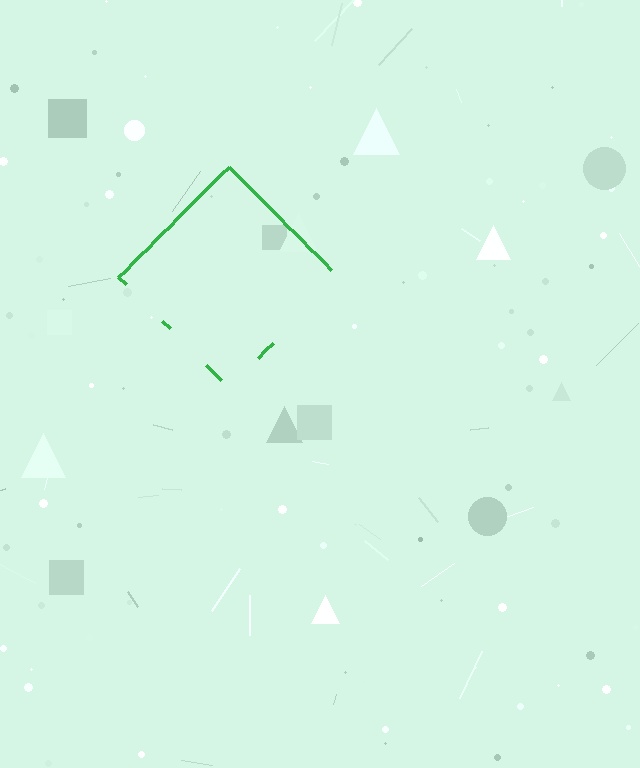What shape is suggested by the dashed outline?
The dashed outline suggests a diamond.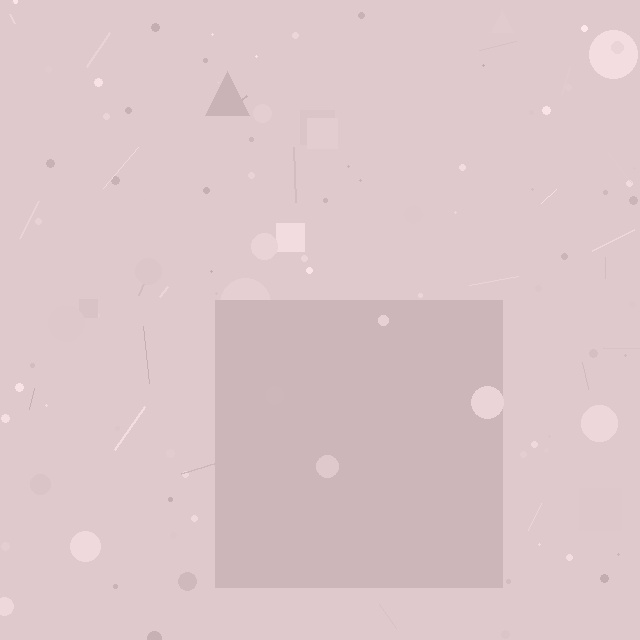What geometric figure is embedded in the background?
A square is embedded in the background.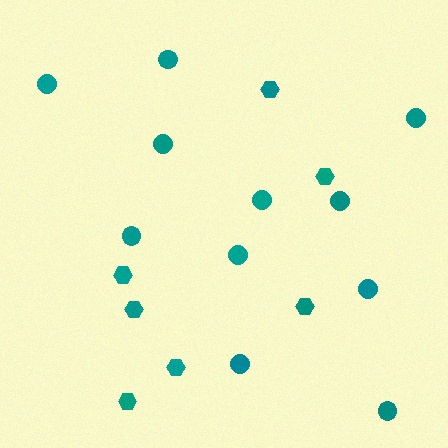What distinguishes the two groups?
There are 2 groups: one group of circles (11) and one group of hexagons (7).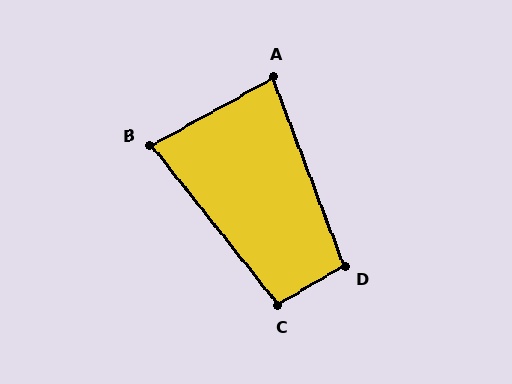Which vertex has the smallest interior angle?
B, at approximately 80 degrees.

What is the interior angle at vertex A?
Approximately 82 degrees (acute).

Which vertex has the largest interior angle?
D, at approximately 100 degrees.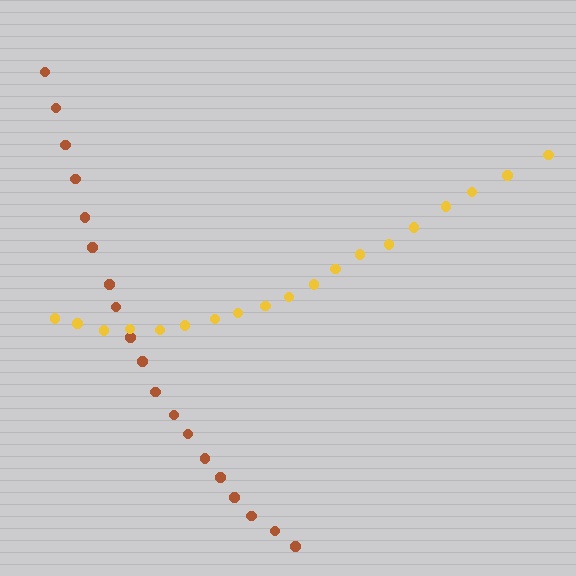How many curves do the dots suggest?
There are 2 distinct paths.